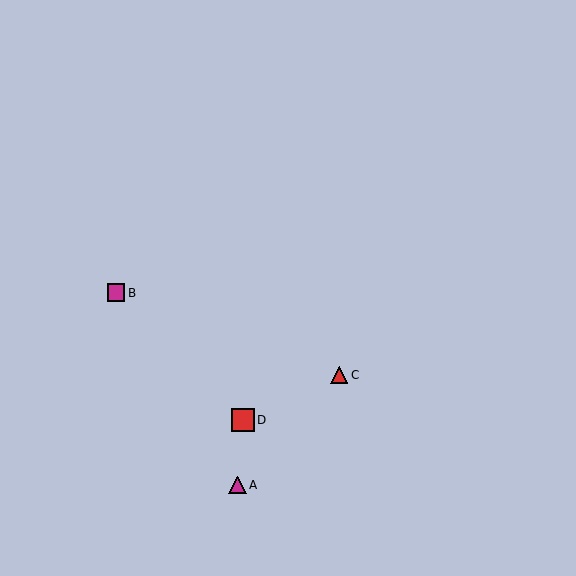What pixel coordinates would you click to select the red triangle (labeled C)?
Click at (339, 375) to select the red triangle C.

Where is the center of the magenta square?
The center of the magenta square is at (116, 293).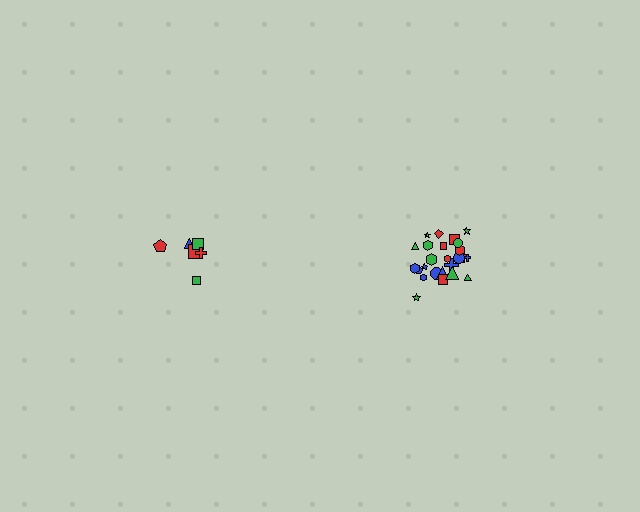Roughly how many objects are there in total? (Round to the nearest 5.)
Roughly 30 objects in total.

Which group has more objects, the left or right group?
The right group.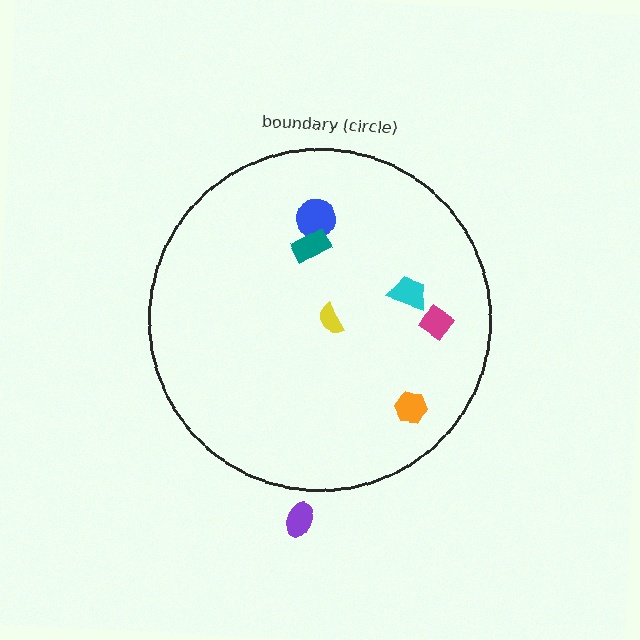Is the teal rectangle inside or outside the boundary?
Inside.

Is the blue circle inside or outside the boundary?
Inside.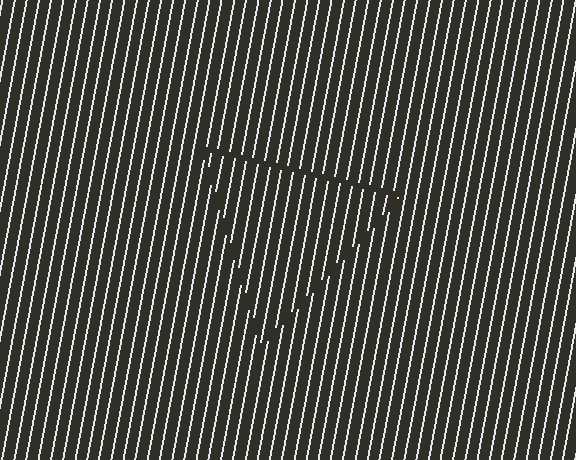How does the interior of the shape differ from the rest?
The interior of the shape contains the same grating, shifted by half a period — the contour is defined by the phase discontinuity where line-ends from the inner and outer gratings abut.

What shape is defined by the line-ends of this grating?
An illusory triangle. The interior of the shape contains the same grating, shifted by half a period — the contour is defined by the phase discontinuity where line-ends from the inner and outer gratings abut.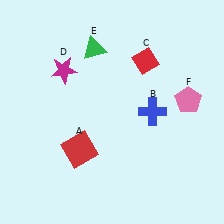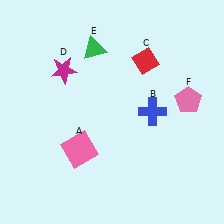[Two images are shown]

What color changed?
The square (A) changed from red in Image 1 to pink in Image 2.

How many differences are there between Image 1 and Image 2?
There is 1 difference between the two images.